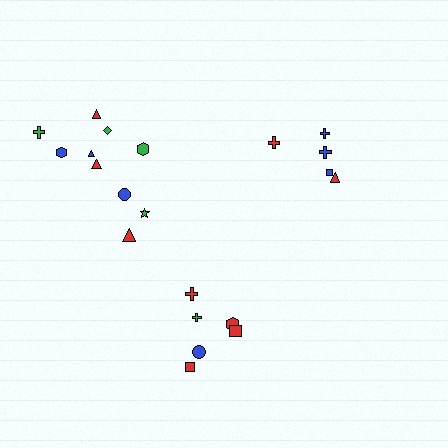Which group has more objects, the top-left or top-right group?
The top-left group.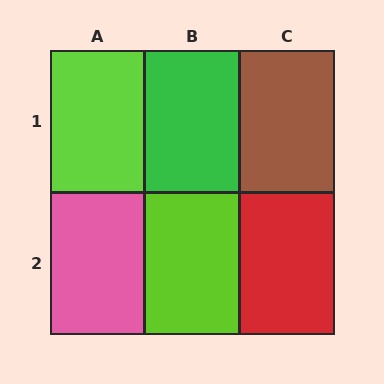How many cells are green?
1 cell is green.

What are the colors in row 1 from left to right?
Lime, green, brown.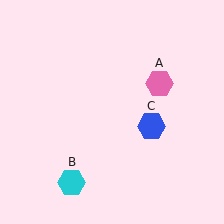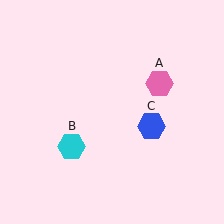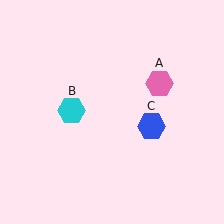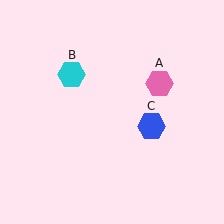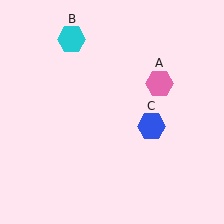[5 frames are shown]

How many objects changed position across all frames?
1 object changed position: cyan hexagon (object B).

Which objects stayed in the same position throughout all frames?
Pink hexagon (object A) and blue hexagon (object C) remained stationary.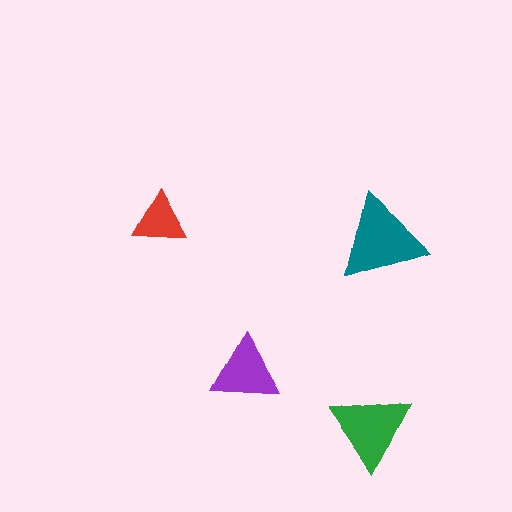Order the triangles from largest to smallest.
the teal one, the green one, the purple one, the red one.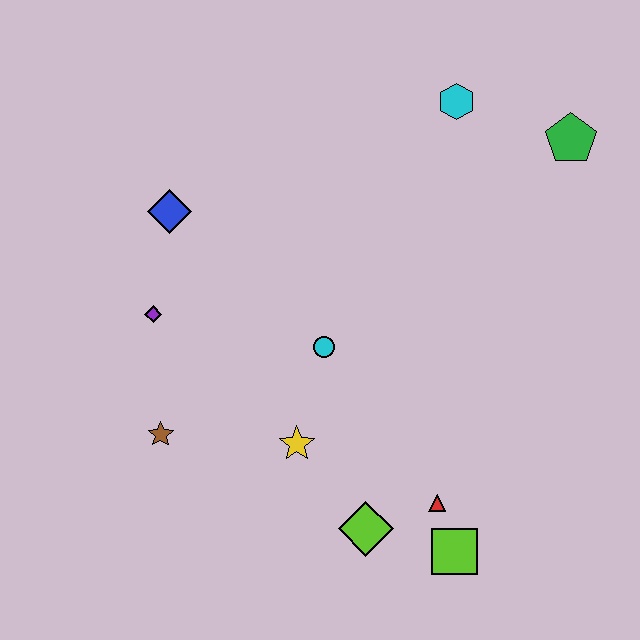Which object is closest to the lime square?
The red triangle is closest to the lime square.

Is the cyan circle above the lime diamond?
Yes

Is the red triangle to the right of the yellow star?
Yes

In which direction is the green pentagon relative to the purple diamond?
The green pentagon is to the right of the purple diamond.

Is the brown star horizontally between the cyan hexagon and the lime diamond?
No